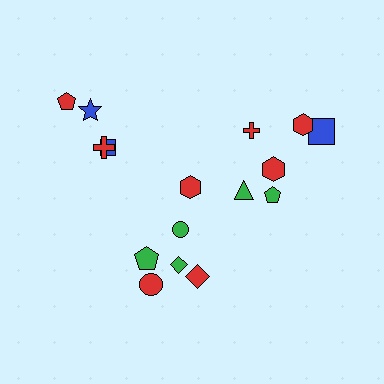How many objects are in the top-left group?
There are 4 objects.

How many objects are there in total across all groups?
There are 16 objects.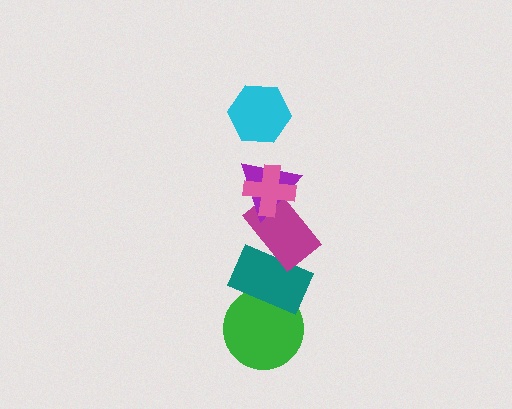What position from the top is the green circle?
The green circle is 6th from the top.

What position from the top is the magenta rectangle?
The magenta rectangle is 4th from the top.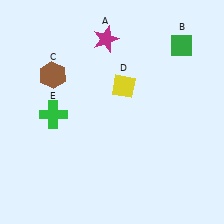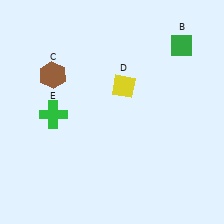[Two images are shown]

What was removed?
The magenta star (A) was removed in Image 2.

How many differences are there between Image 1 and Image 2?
There is 1 difference between the two images.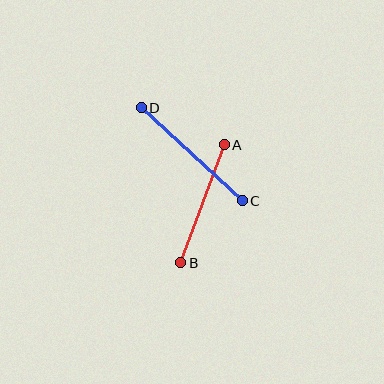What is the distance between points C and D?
The distance is approximately 137 pixels.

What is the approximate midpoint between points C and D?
The midpoint is at approximately (192, 154) pixels.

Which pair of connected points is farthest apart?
Points C and D are farthest apart.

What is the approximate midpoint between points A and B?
The midpoint is at approximately (203, 204) pixels.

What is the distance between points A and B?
The distance is approximately 126 pixels.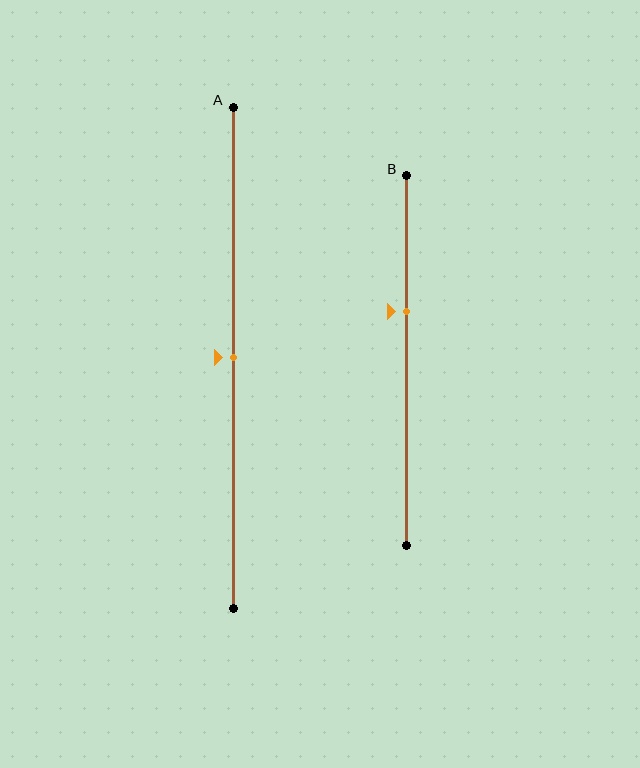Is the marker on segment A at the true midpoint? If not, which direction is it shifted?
Yes, the marker on segment A is at the true midpoint.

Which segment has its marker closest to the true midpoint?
Segment A has its marker closest to the true midpoint.